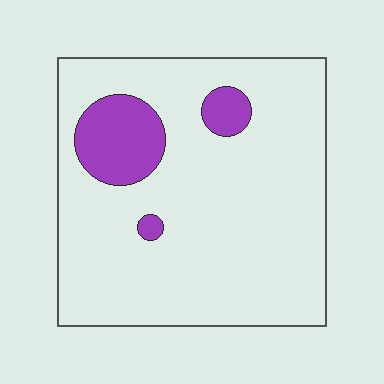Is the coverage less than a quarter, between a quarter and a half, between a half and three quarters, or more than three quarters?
Less than a quarter.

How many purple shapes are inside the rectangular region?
3.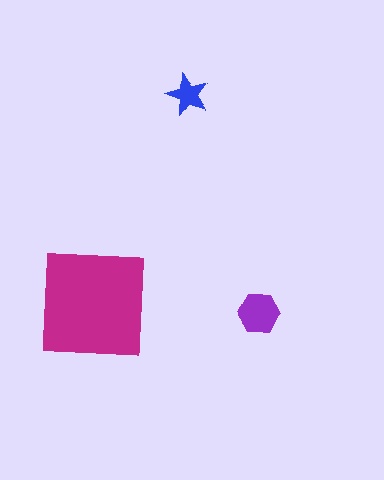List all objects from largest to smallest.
The magenta square, the purple hexagon, the blue star.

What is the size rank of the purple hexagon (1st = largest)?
2nd.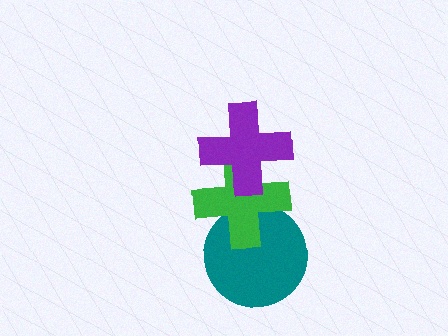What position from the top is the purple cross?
The purple cross is 1st from the top.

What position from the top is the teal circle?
The teal circle is 3rd from the top.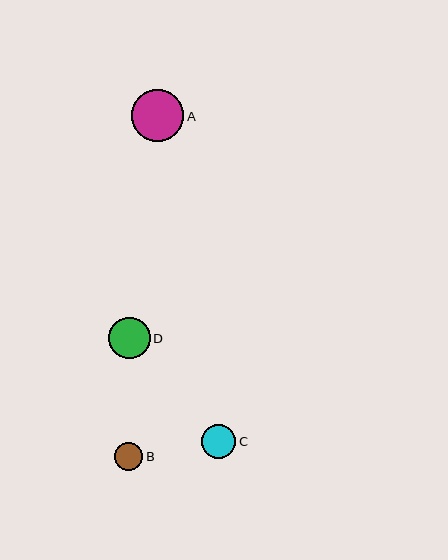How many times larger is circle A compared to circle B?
Circle A is approximately 1.8 times the size of circle B.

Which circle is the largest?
Circle A is the largest with a size of approximately 52 pixels.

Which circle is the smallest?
Circle B is the smallest with a size of approximately 29 pixels.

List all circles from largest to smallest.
From largest to smallest: A, D, C, B.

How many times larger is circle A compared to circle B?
Circle A is approximately 1.8 times the size of circle B.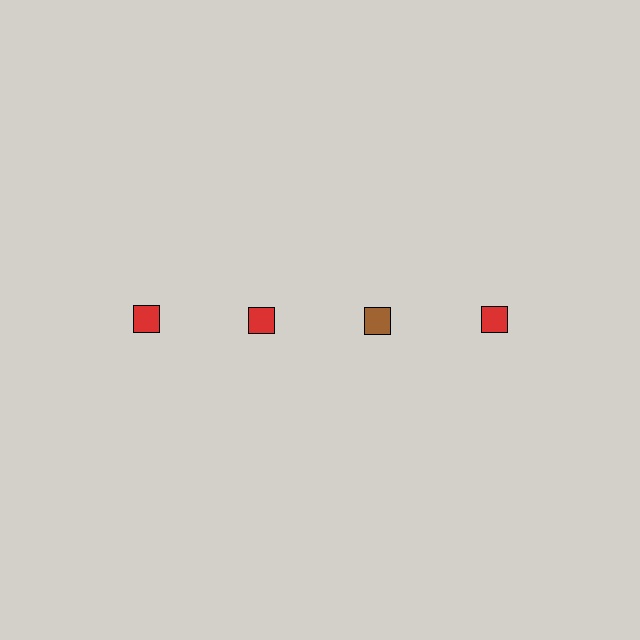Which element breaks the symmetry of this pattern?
The brown square in the top row, center column breaks the symmetry. All other shapes are red squares.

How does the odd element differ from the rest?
It has a different color: brown instead of red.